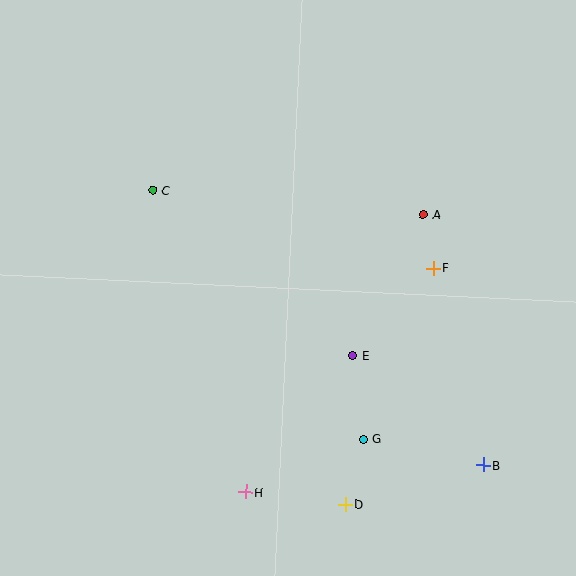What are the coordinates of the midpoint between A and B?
The midpoint between A and B is at (453, 340).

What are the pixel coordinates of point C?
Point C is at (153, 190).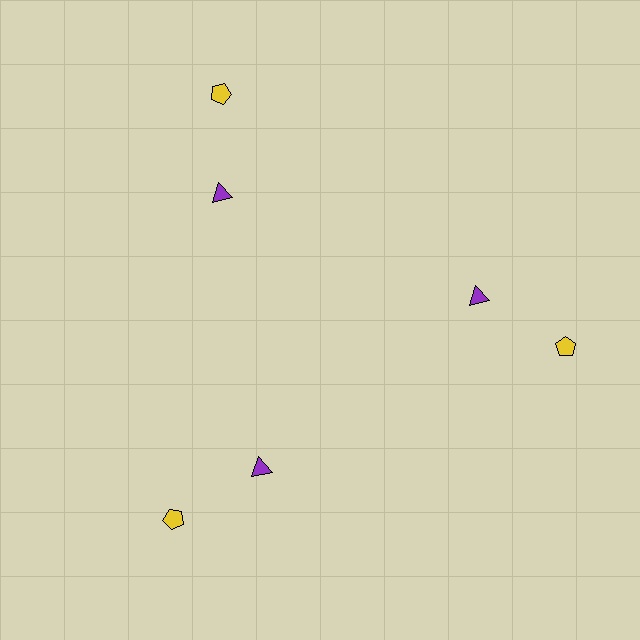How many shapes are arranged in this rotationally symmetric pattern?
There are 6 shapes, arranged in 3 groups of 2.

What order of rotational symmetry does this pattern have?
This pattern has 3-fold rotational symmetry.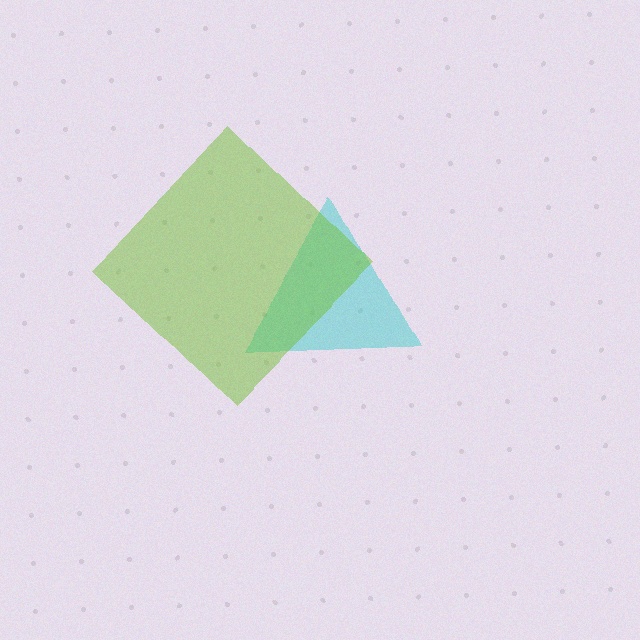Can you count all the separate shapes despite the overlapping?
Yes, there are 2 separate shapes.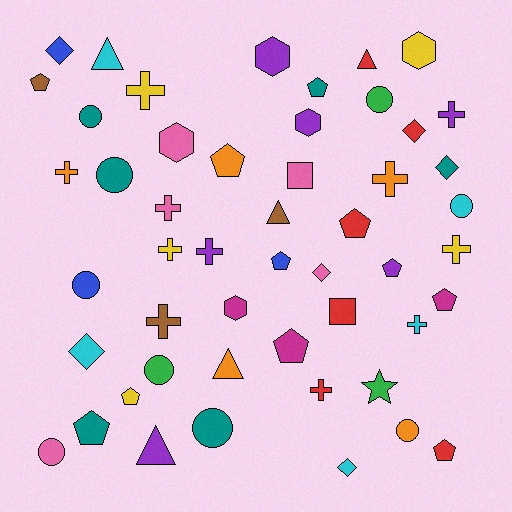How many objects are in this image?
There are 50 objects.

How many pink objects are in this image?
There are 5 pink objects.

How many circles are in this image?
There are 9 circles.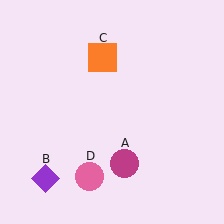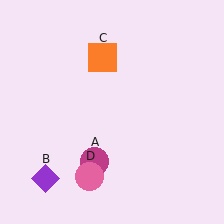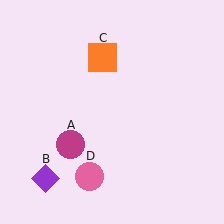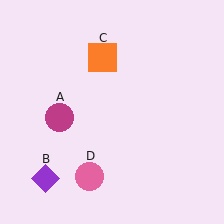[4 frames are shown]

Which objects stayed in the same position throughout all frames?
Purple diamond (object B) and orange square (object C) and pink circle (object D) remained stationary.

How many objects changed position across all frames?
1 object changed position: magenta circle (object A).